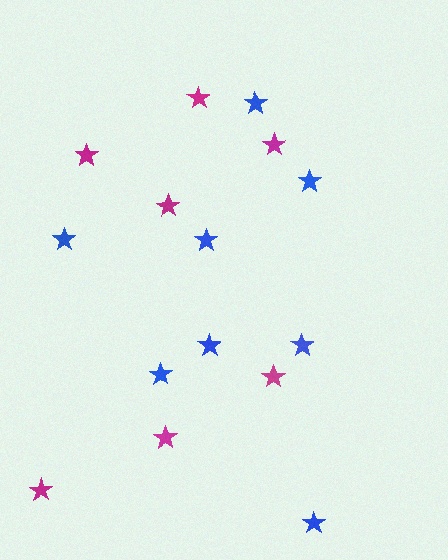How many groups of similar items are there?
There are 2 groups: one group of blue stars (8) and one group of magenta stars (7).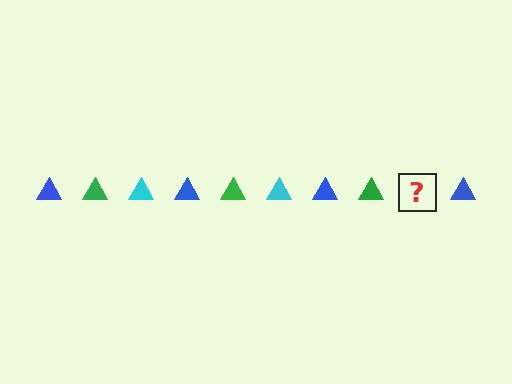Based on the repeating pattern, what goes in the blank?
The blank should be a cyan triangle.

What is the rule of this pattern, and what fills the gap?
The rule is that the pattern cycles through blue, green, cyan triangles. The gap should be filled with a cyan triangle.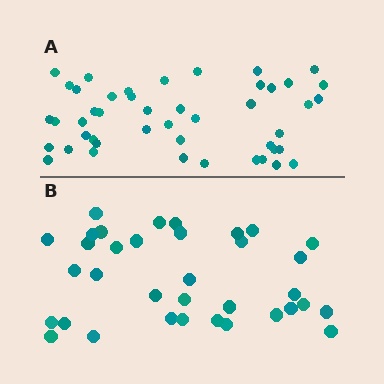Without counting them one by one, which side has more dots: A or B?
Region A (the top region) has more dots.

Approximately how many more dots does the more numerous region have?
Region A has roughly 12 or so more dots than region B.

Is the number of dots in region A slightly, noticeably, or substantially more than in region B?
Region A has noticeably more, but not dramatically so. The ratio is roughly 1.3 to 1.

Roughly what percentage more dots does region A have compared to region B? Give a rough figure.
About 30% more.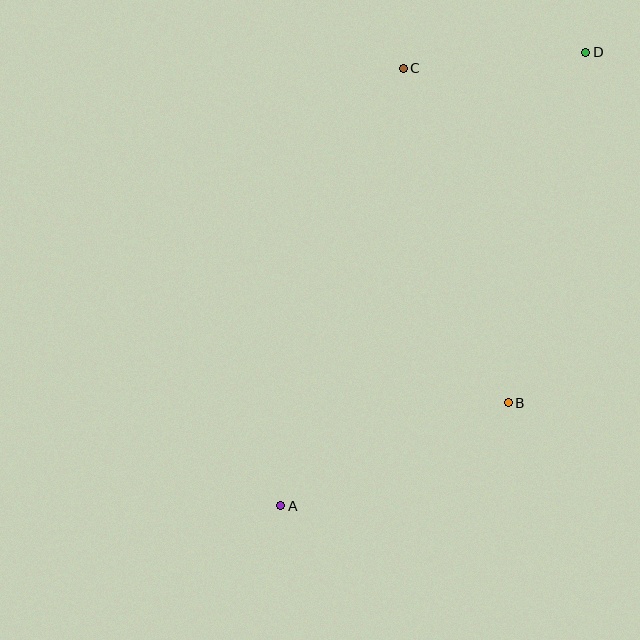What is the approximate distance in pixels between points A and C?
The distance between A and C is approximately 454 pixels.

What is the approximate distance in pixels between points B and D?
The distance between B and D is approximately 359 pixels.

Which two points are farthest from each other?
Points A and D are farthest from each other.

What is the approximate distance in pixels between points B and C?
The distance between B and C is approximately 351 pixels.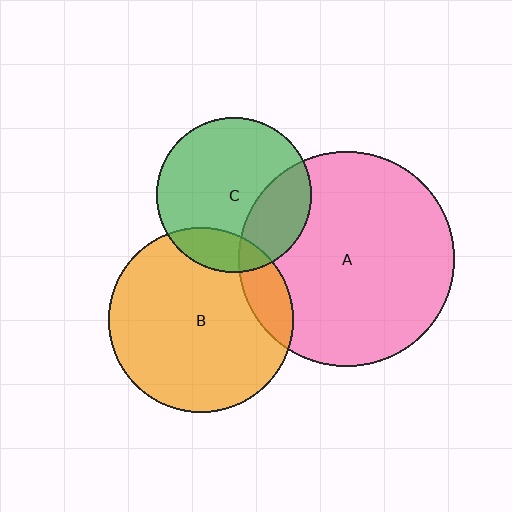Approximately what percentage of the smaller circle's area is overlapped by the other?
Approximately 15%.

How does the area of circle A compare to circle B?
Approximately 1.3 times.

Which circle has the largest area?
Circle A (pink).